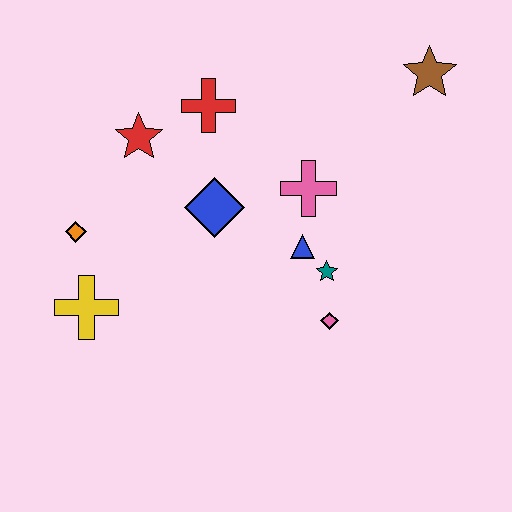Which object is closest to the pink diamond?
The teal star is closest to the pink diamond.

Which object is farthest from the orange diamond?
The brown star is farthest from the orange diamond.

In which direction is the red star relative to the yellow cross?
The red star is above the yellow cross.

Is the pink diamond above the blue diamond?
No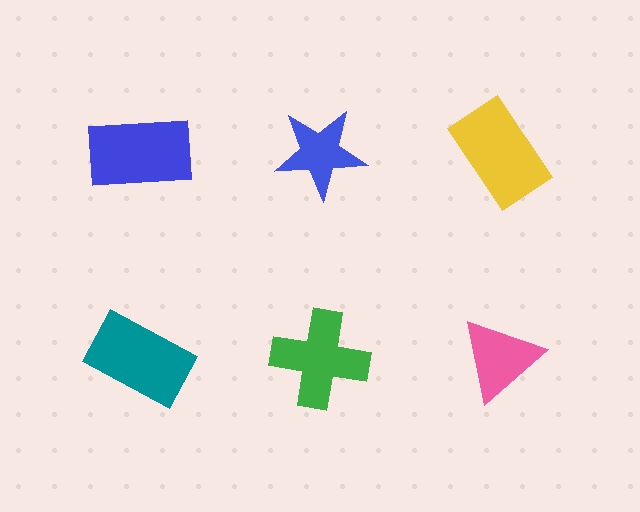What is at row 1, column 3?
A yellow rectangle.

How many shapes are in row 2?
3 shapes.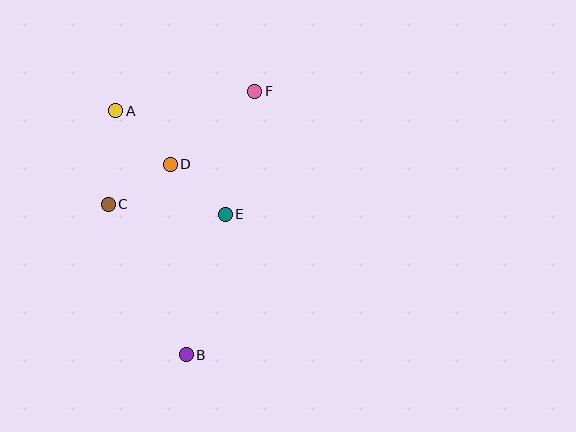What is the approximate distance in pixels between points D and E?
The distance between D and E is approximately 74 pixels.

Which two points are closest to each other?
Points C and D are closest to each other.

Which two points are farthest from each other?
Points B and F are farthest from each other.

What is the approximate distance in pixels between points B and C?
The distance between B and C is approximately 169 pixels.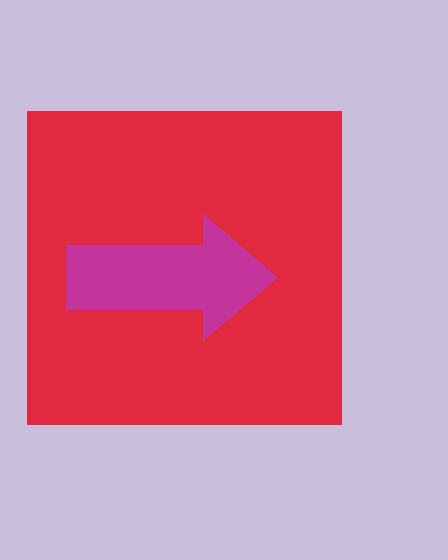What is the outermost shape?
The red square.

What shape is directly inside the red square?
The magenta arrow.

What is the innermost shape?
The magenta arrow.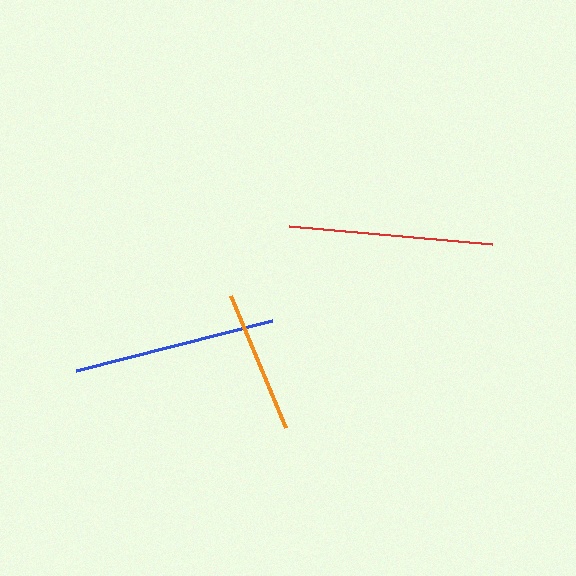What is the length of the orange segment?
The orange segment is approximately 144 pixels long.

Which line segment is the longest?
The red line is the longest at approximately 204 pixels.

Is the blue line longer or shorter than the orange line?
The blue line is longer than the orange line.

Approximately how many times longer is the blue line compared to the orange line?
The blue line is approximately 1.4 times the length of the orange line.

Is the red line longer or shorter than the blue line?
The red line is longer than the blue line.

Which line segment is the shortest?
The orange line is the shortest at approximately 144 pixels.